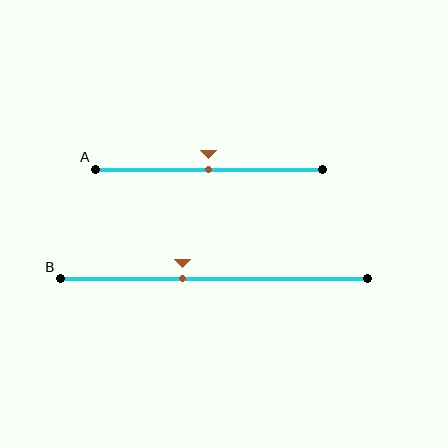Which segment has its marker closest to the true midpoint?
Segment A has its marker closest to the true midpoint.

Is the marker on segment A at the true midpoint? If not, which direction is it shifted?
Yes, the marker on segment A is at the true midpoint.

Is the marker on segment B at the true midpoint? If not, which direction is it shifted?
No, the marker on segment B is shifted to the left by about 10% of the segment length.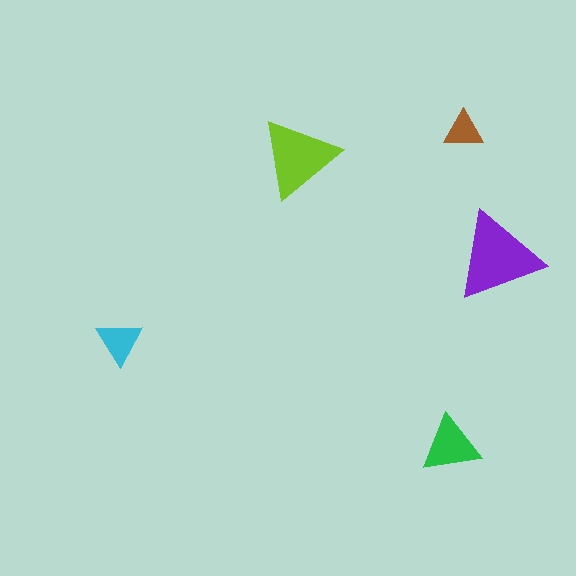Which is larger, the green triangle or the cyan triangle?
The green one.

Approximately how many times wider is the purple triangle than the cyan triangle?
About 2 times wider.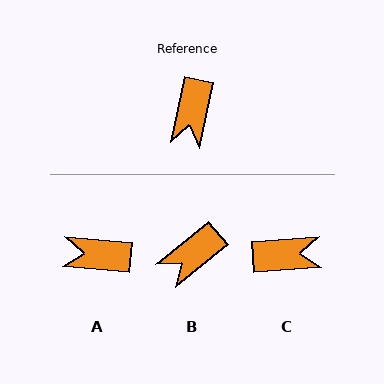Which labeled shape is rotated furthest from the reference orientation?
C, about 106 degrees away.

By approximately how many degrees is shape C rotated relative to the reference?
Approximately 106 degrees counter-clockwise.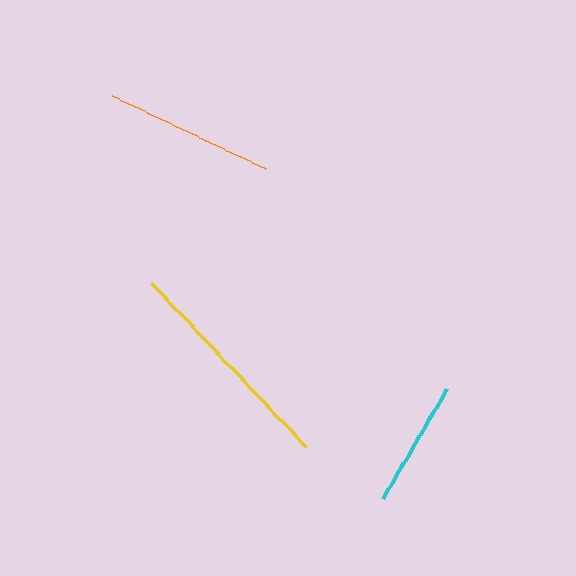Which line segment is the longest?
The yellow line is the longest at approximately 225 pixels.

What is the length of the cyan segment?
The cyan segment is approximately 128 pixels long.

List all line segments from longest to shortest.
From longest to shortest: yellow, orange, cyan.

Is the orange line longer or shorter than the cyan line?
The orange line is longer than the cyan line.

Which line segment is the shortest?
The cyan line is the shortest at approximately 128 pixels.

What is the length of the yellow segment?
The yellow segment is approximately 225 pixels long.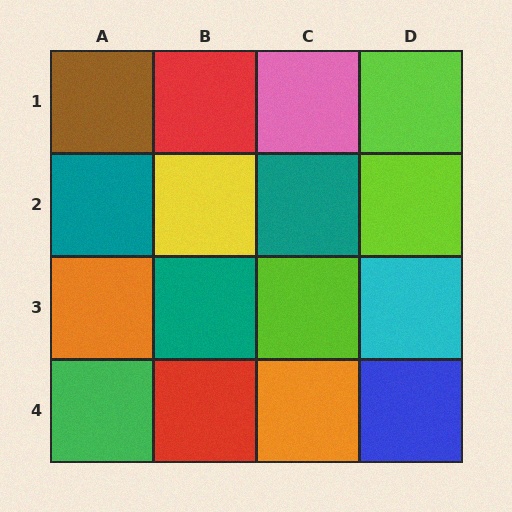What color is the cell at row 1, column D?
Lime.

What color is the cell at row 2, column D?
Lime.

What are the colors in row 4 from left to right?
Green, red, orange, blue.